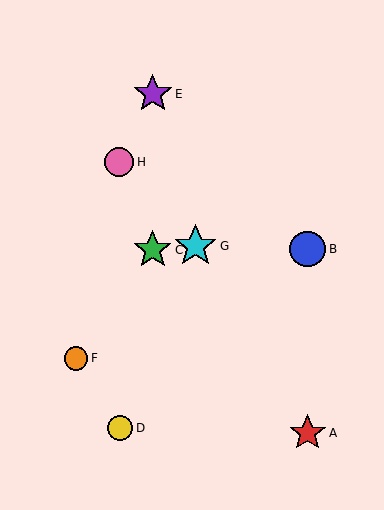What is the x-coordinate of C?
Object C is at x≈153.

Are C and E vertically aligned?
Yes, both are at x≈153.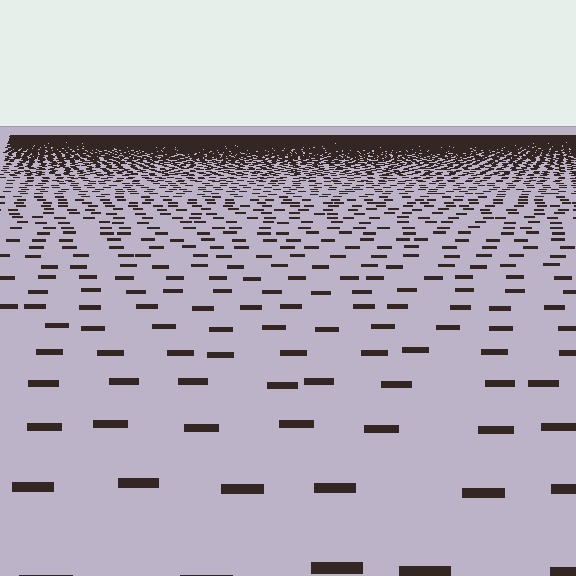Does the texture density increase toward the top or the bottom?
Density increases toward the top.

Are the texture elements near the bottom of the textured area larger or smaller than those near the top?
Larger. Near the bottom, elements are closer to the viewer and appear at a bigger on-screen size.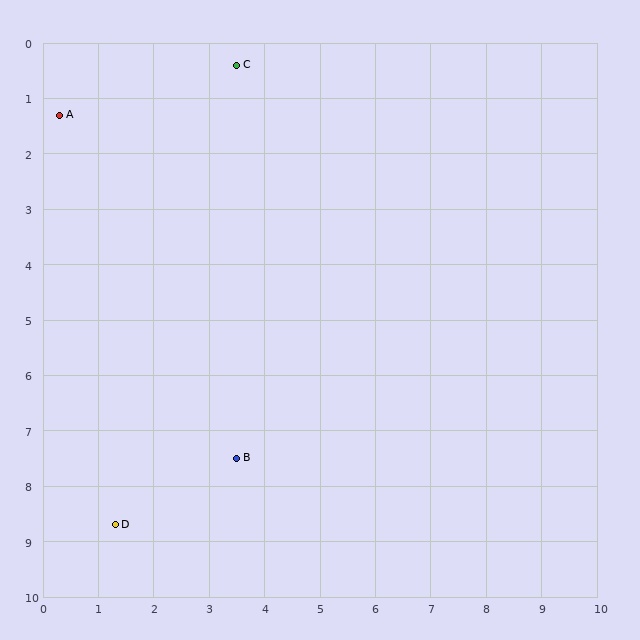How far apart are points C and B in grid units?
Points C and B are about 7.1 grid units apart.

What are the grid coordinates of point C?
Point C is at approximately (3.5, 0.4).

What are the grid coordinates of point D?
Point D is at approximately (1.3, 8.7).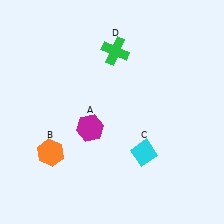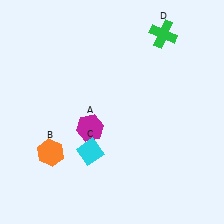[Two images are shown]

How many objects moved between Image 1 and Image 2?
2 objects moved between the two images.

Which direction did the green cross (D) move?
The green cross (D) moved right.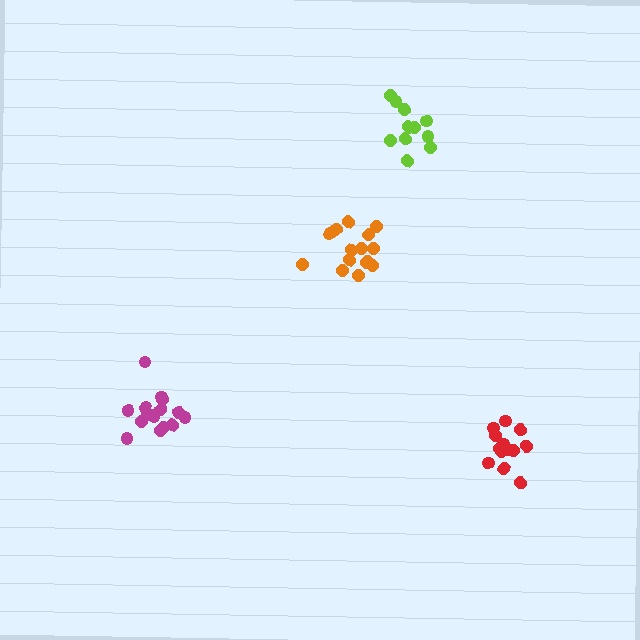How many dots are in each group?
Group 1: 16 dots, Group 2: 16 dots, Group 3: 13 dots, Group 4: 11 dots (56 total).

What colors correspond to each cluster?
The clusters are colored: orange, magenta, red, lime.